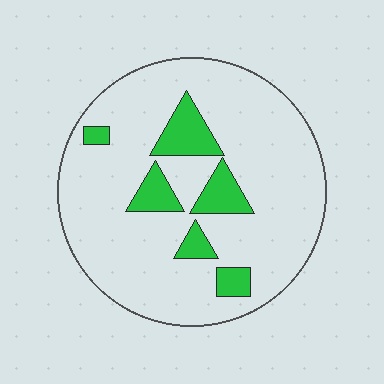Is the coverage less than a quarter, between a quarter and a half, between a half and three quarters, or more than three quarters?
Less than a quarter.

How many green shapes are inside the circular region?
6.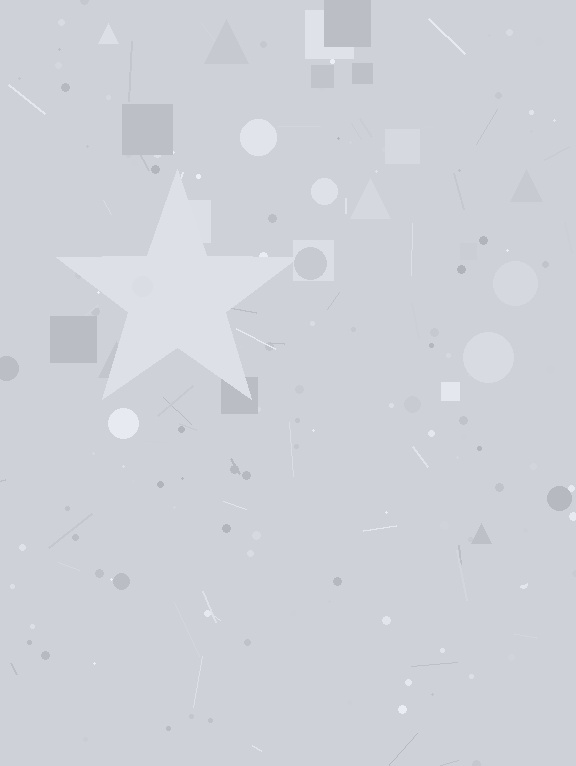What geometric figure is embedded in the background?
A star is embedded in the background.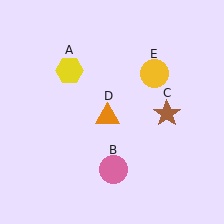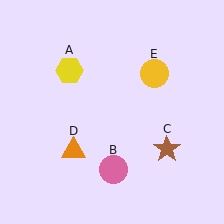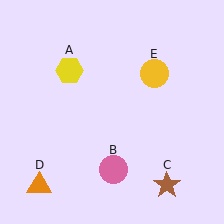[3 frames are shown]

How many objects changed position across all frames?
2 objects changed position: brown star (object C), orange triangle (object D).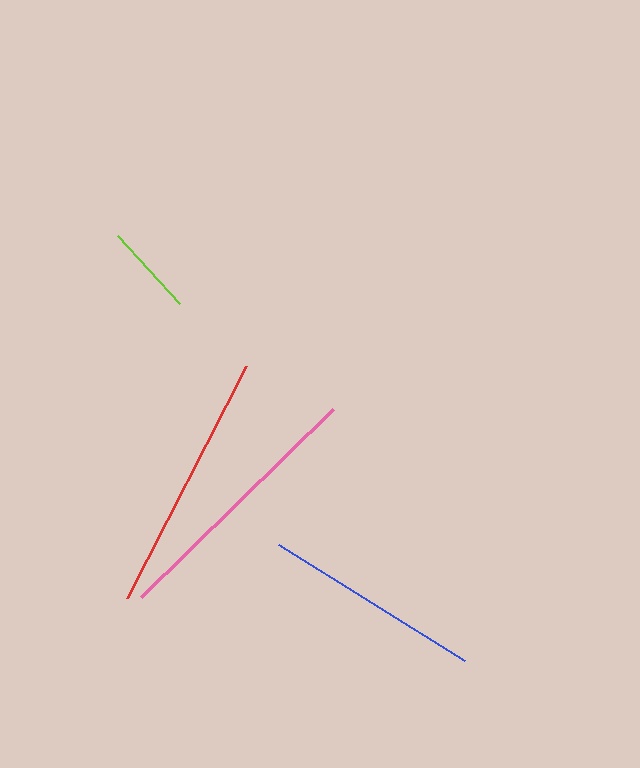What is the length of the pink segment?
The pink segment is approximately 268 pixels long.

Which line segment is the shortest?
The lime line is the shortest at approximately 91 pixels.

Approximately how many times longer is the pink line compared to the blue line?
The pink line is approximately 1.2 times the length of the blue line.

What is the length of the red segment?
The red segment is approximately 260 pixels long.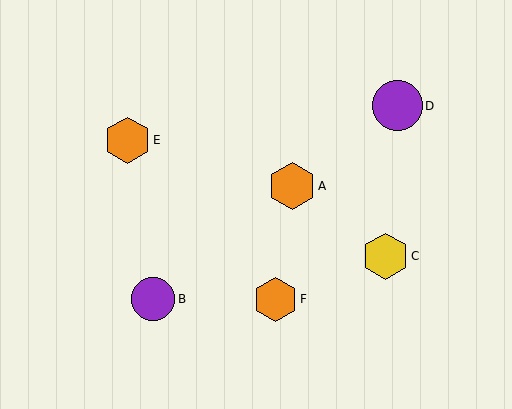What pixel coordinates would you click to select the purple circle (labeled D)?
Click at (397, 106) to select the purple circle D.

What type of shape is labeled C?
Shape C is a yellow hexagon.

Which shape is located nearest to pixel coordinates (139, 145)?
The orange hexagon (labeled E) at (127, 140) is nearest to that location.